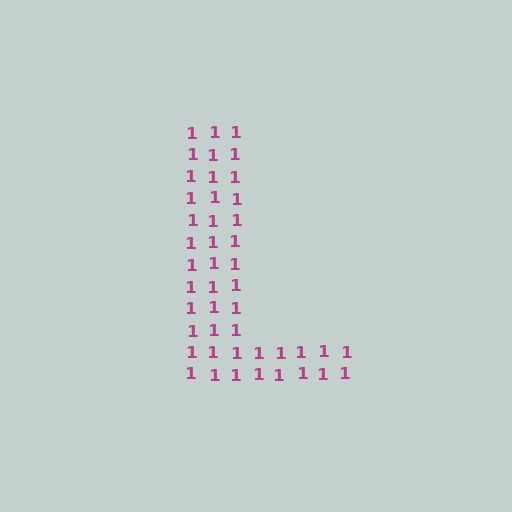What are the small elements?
The small elements are digit 1's.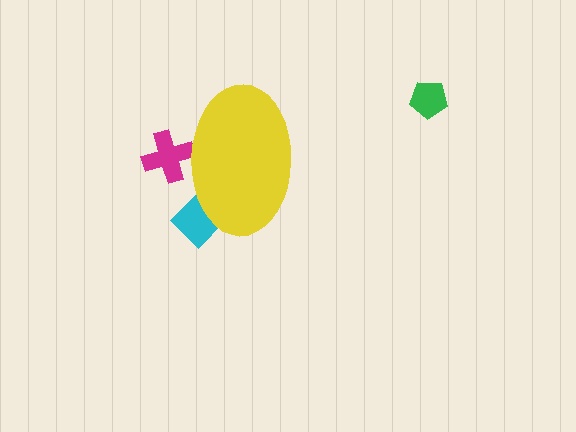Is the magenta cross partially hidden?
Yes, the magenta cross is partially hidden behind the yellow ellipse.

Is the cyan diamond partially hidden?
Yes, the cyan diamond is partially hidden behind the yellow ellipse.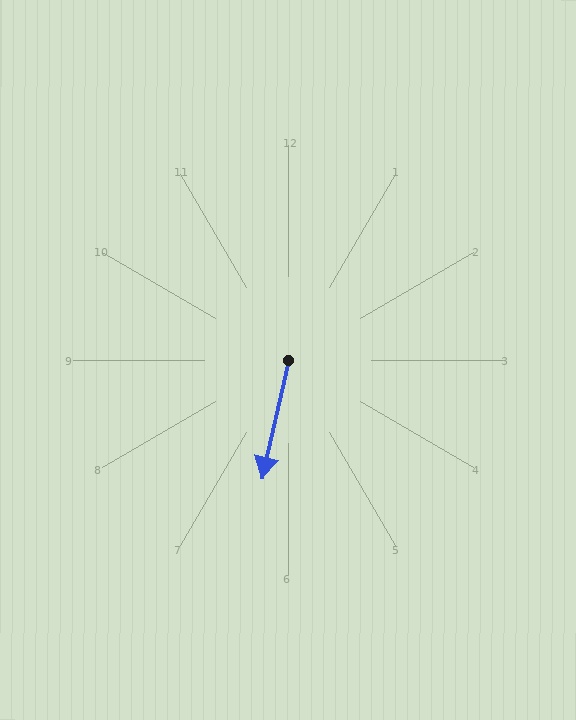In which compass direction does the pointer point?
South.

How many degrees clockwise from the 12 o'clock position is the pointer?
Approximately 192 degrees.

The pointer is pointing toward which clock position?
Roughly 6 o'clock.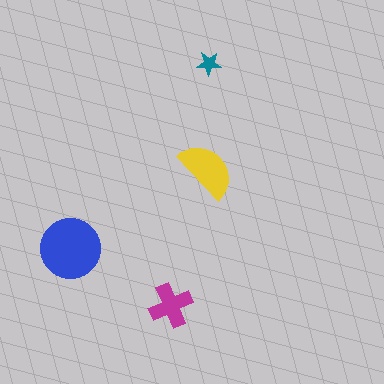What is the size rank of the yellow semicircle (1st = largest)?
2nd.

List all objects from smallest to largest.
The teal star, the magenta cross, the yellow semicircle, the blue circle.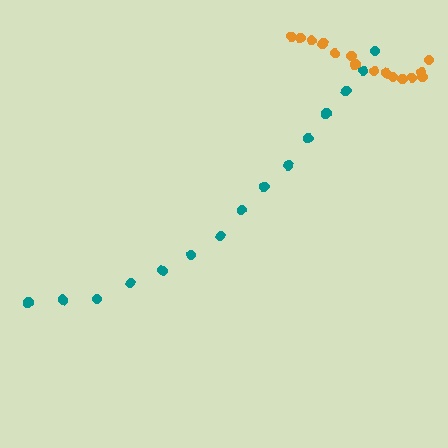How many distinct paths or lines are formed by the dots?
There are 2 distinct paths.